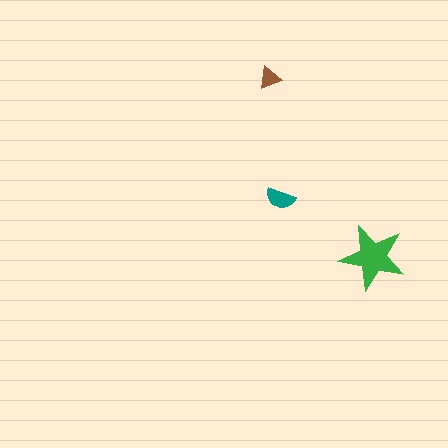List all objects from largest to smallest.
The green star, the teal semicircle, the brown triangle.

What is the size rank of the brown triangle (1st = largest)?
3rd.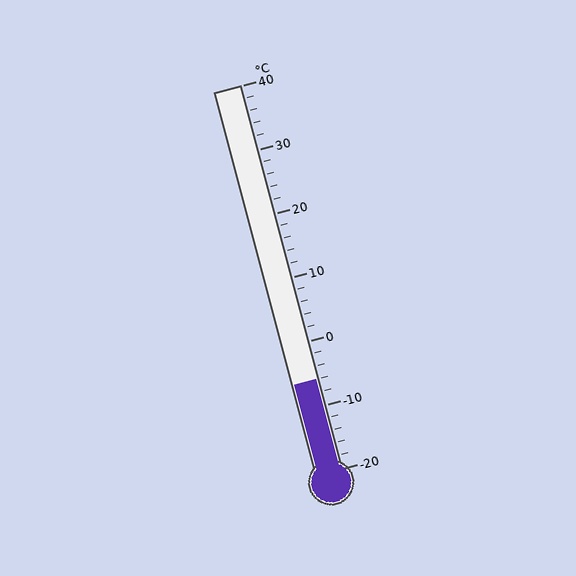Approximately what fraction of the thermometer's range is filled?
The thermometer is filled to approximately 25% of its range.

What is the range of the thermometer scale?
The thermometer scale ranges from -20°C to 40°C.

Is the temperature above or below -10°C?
The temperature is above -10°C.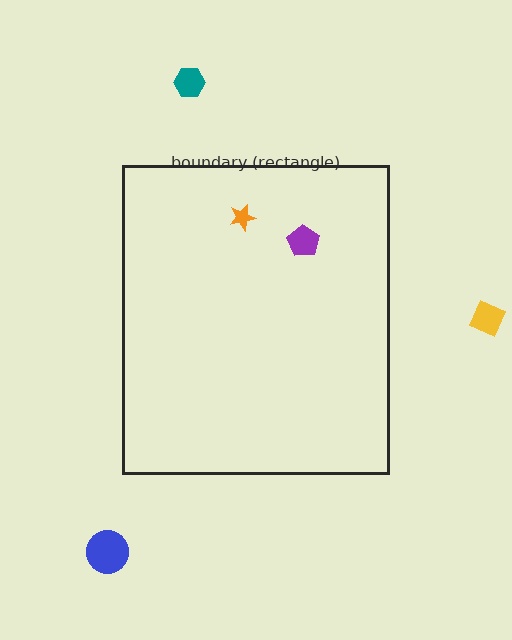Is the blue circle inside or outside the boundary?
Outside.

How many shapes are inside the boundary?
2 inside, 3 outside.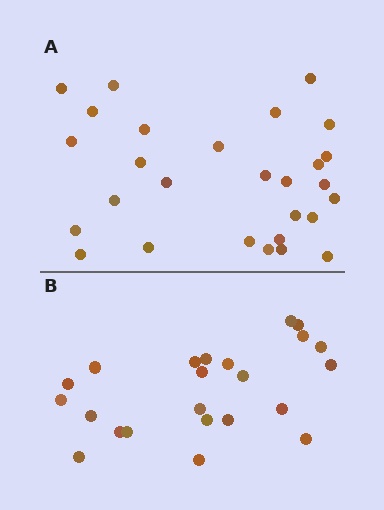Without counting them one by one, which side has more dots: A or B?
Region A (the top region) has more dots.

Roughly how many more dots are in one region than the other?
Region A has about 5 more dots than region B.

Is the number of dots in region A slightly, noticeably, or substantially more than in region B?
Region A has only slightly more — the two regions are fairly close. The ratio is roughly 1.2 to 1.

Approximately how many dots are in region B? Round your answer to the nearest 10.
About 20 dots. (The exact count is 23, which rounds to 20.)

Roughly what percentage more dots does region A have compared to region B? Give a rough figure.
About 20% more.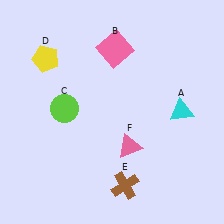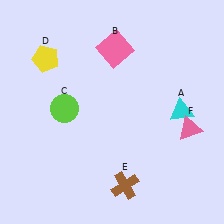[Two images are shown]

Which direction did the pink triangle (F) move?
The pink triangle (F) moved right.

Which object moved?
The pink triangle (F) moved right.